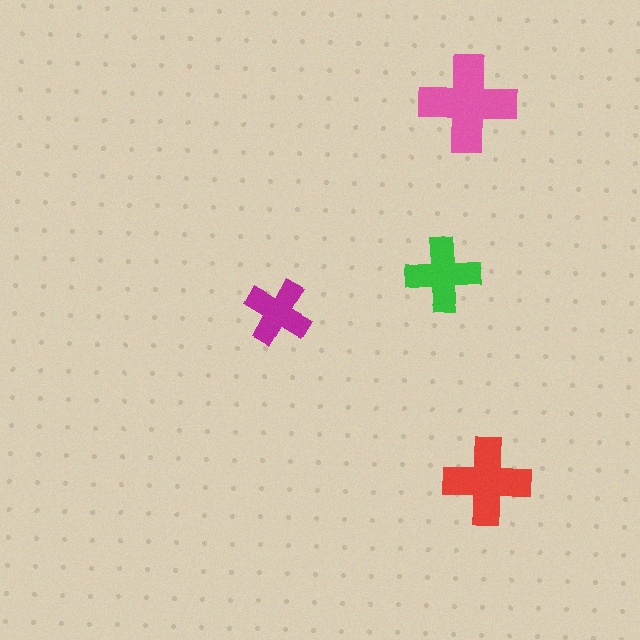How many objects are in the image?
There are 4 objects in the image.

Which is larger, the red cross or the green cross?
The red one.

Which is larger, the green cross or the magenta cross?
The green one.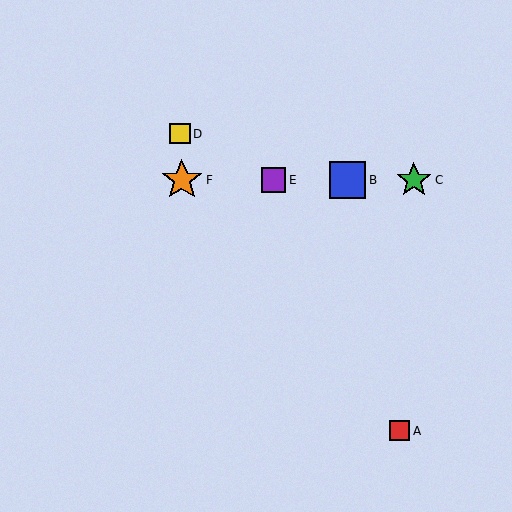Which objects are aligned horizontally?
Objects B, C, E, F are aligned horizontally.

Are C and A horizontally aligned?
No, C is at y≈180 and A is at y≈431.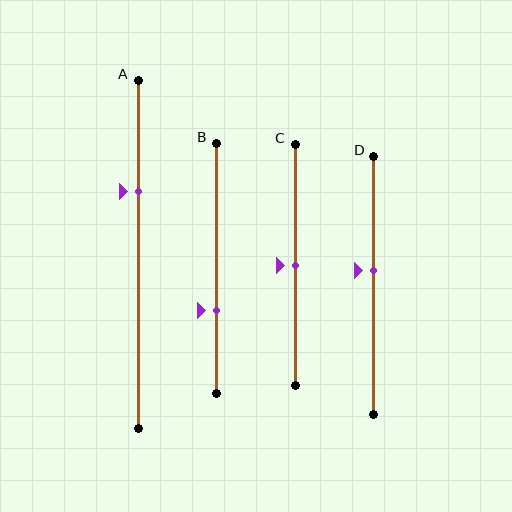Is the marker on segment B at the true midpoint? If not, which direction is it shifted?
No, the marker on segment B is shifted downward by about 17% of the segment length.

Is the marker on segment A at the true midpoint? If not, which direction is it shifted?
No, the marker on segment A is shifted upward by about 18% of the segment length.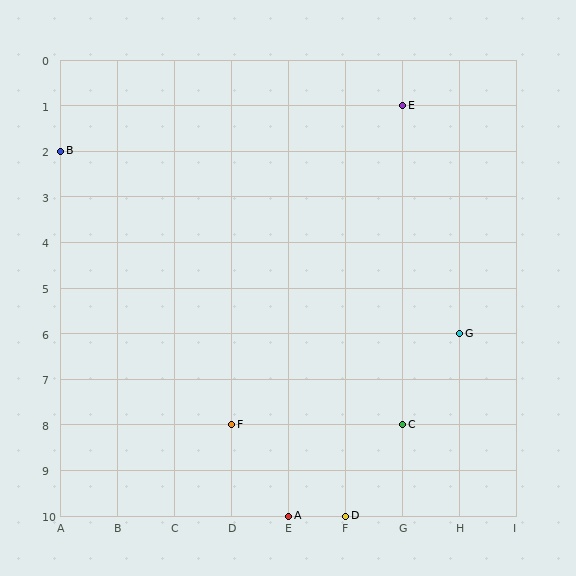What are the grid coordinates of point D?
Point D is at grid coordinates (F, 10).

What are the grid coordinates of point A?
Point A is at grid coordinates (E, 10).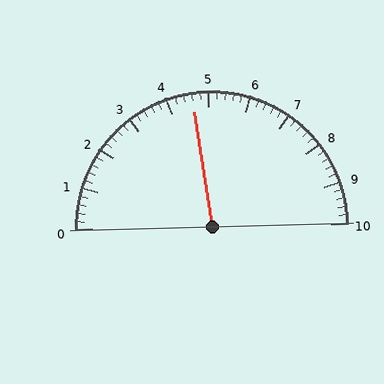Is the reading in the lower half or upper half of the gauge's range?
The reading is in the lower half of the range (0 to 10).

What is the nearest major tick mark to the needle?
The nearest major tick mark is 5.